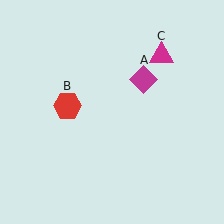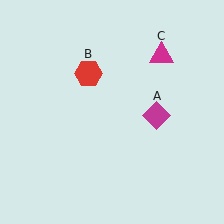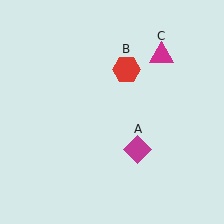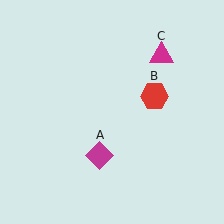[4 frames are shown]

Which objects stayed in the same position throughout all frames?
Magenta triangle (object C) remained stationary.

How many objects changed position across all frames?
2 objects changed position: magenta diamond (object A), red hexagon (object B).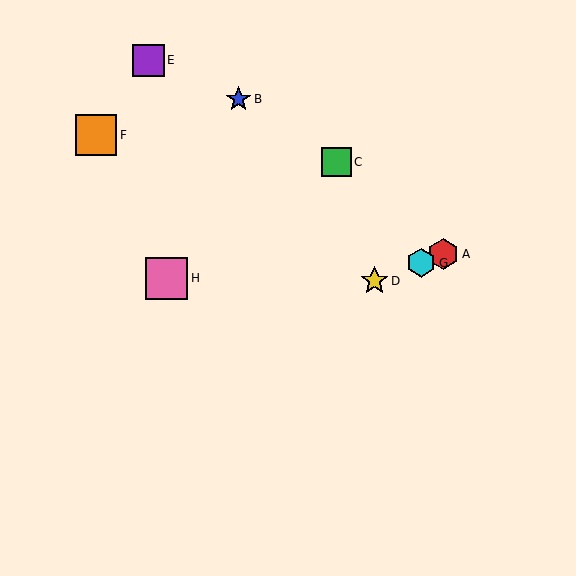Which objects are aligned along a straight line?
Objects A, D, G are aligned along a straight line.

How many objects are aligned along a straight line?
3 objects (A, D, G) are aligned along a straight line.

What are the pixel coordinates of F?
Object F is at (96, 135).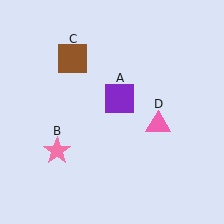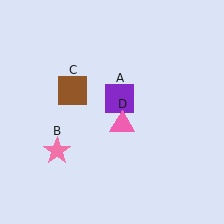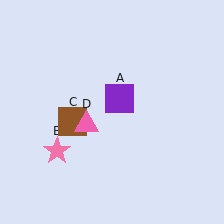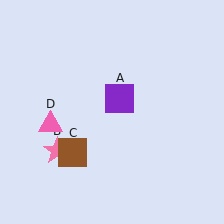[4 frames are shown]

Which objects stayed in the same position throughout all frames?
Purple square (object A) and pink star (object B) remained stationary.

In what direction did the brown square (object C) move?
The brown square (object C) moved down.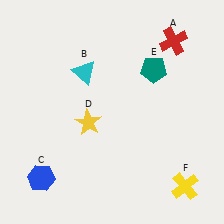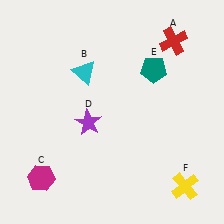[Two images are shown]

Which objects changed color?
C changed from blue to magenta. D changed from yellow to purple.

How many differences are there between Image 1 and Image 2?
There are 2 differences between the two images.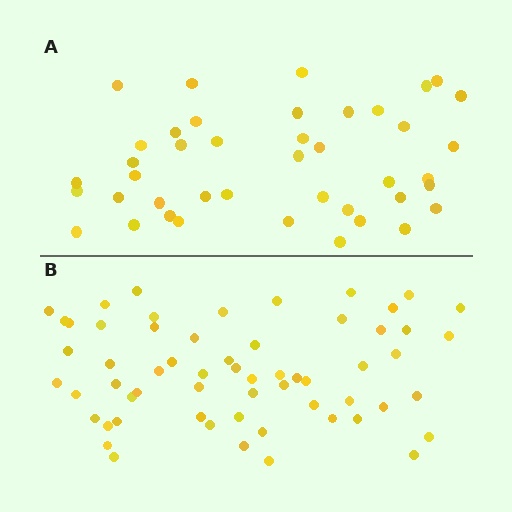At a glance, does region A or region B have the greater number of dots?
Region B (the bottom region) has more dots.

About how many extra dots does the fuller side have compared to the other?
Region B has approximately 20 more dots than region A.